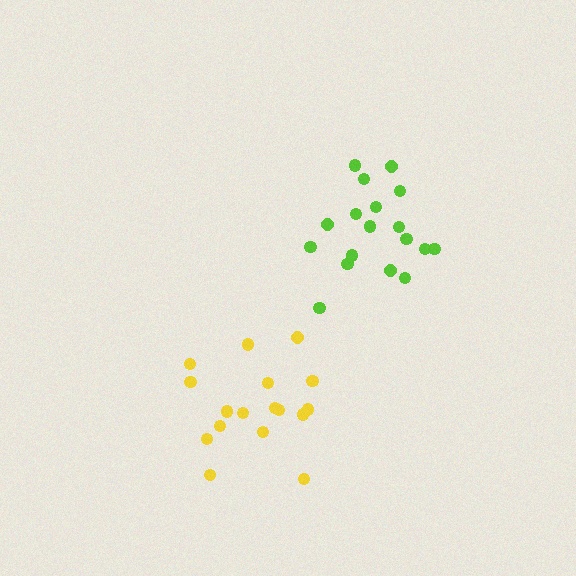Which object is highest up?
The lime cluster is topmost.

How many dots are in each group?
Group 1: 18 dots, Group 2: 17 dots (35 total).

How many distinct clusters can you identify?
There are 2 distinct clusters.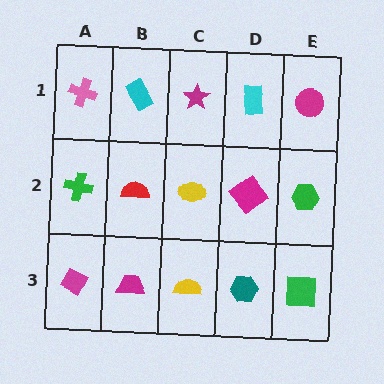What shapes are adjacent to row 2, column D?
A cyan rectangle (row 1, column D), a teal hexagon (row 3, column D), a yellow ellipse (row 2, column C), a green hexagon (row 2, column E).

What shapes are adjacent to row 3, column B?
A red semicircle (row 2, column B), a magenta diamond (row 3, column A), a yellow semicircle (row 3, column C).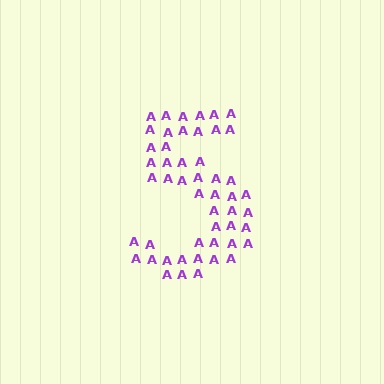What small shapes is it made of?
It is made of small letter A's.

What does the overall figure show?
The overall figure shows the digit 5.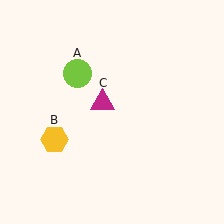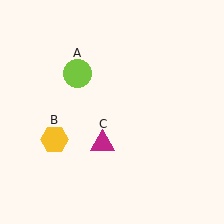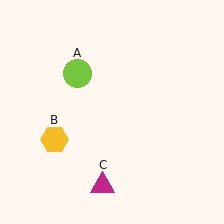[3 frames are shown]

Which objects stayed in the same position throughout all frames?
Lime circle (object A) and yellow hexagon (object B) remained stationary.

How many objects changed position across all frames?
1 object changed position: magenta triangle (object C).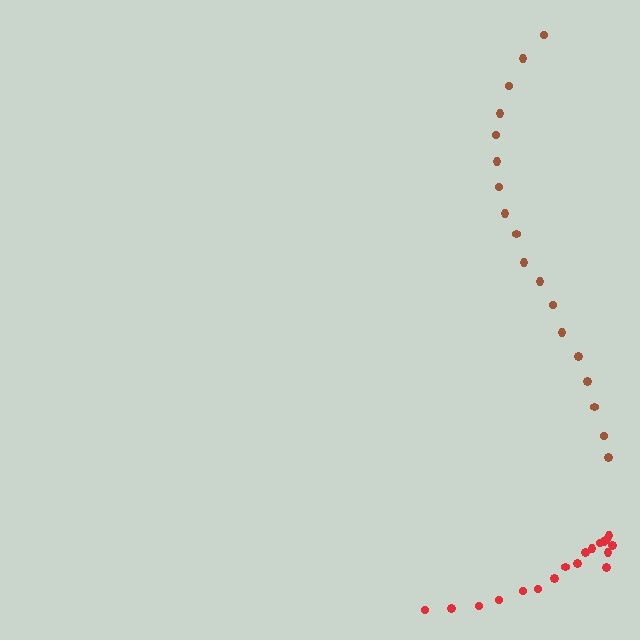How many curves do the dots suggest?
There are 2 distinct paths.